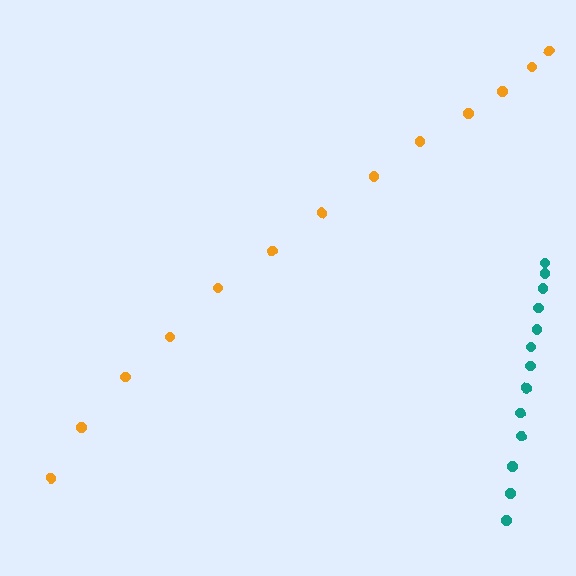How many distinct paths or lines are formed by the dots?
There are 2 distinct paths.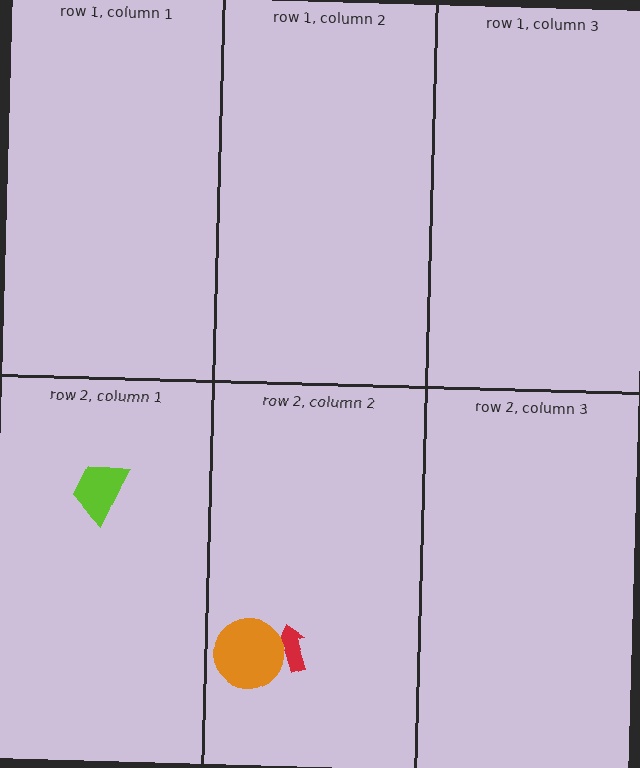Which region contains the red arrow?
The row 2, column 2 region.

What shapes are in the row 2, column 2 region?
The red arrow, the orange circle.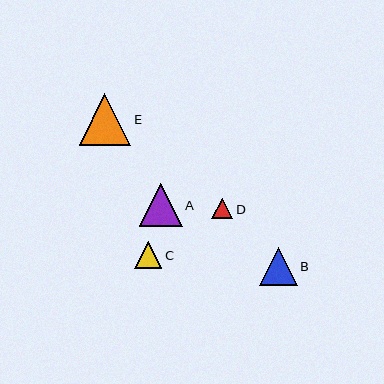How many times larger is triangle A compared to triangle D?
Triangle A is approximately 2.1 times the size of triangle D.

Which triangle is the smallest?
Triangle D is the smallest with a size of approximately 21 pixels.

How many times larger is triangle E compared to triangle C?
Triangle E is approximately 1.9 times the size of triangle C.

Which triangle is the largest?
Triangle E is the largest with a size of approximately 51 pixels.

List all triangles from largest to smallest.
From largest to smallest: E, A, B, C, D.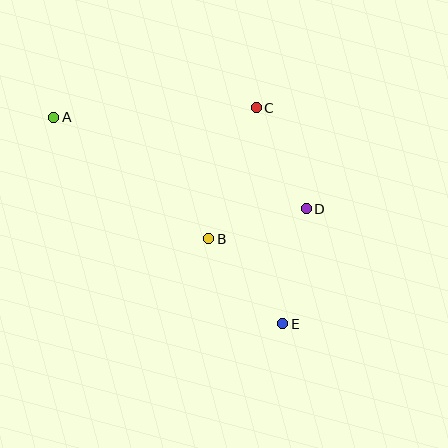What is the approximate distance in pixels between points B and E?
The distance between B and E is approximately 112 pixels.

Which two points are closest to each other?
Points B and D are closest to each other.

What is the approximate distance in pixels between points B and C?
The distance between B and C is approximately 140 pixels.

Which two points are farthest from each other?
Points A and E are farthest from each other.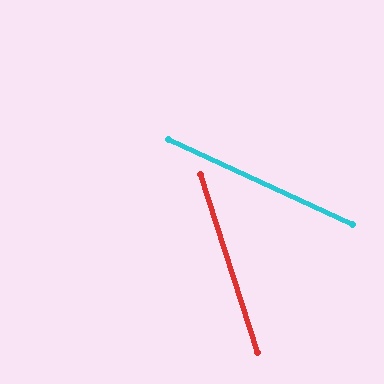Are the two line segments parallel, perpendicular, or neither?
Neither parallel nor perpendicular — they differ by about 48°.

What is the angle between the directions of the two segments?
Approximately 48 degrees.